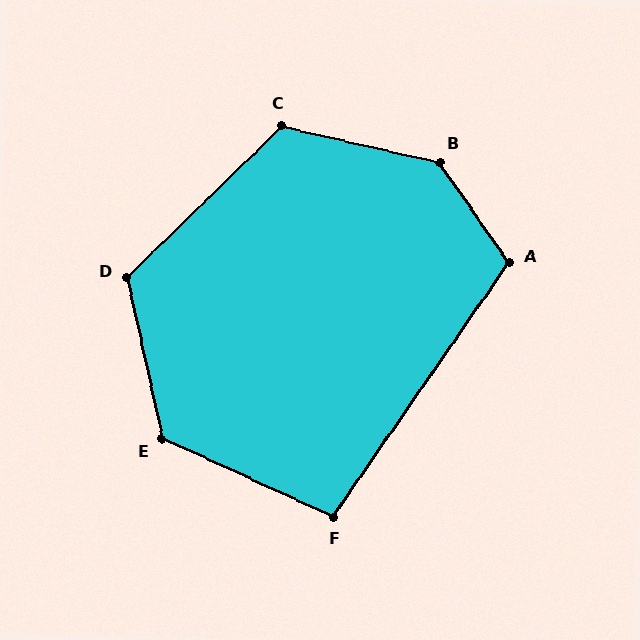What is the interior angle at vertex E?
Approximately 127 degrees (obtuse).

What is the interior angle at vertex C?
Approximately 123 degrees (obtuse).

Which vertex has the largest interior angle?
B, at approximately 138 degrees.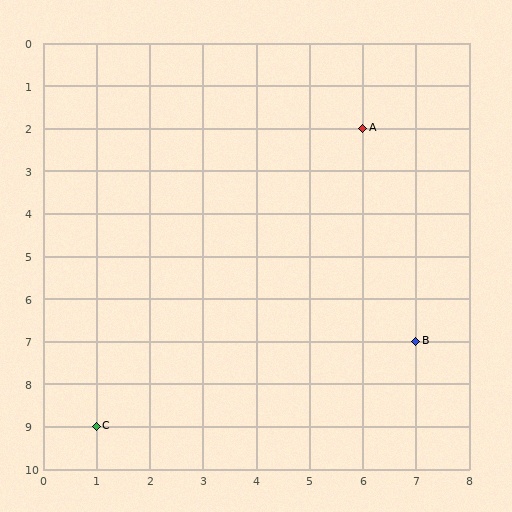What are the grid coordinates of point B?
Point B is at grid coordinates (7, 7).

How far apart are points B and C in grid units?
Points B and C are 6 columns and 2 rows apart (about 6.3 grid units diagonally).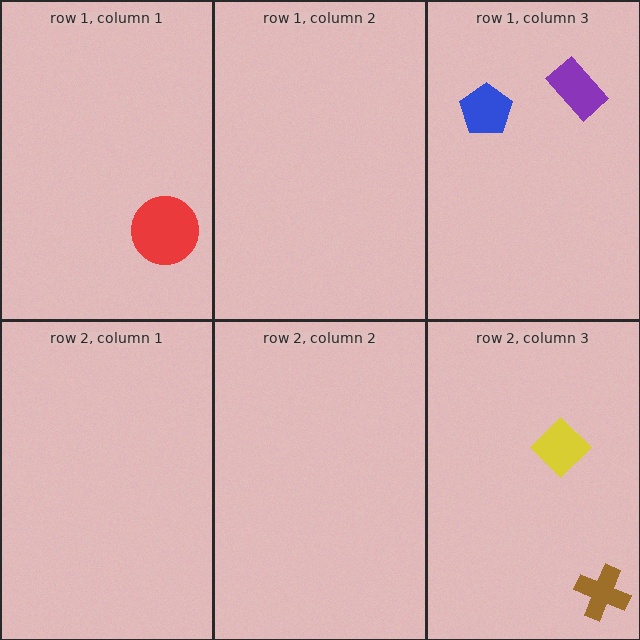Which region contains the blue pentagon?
The row 1, column 3 region.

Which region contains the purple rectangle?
The row 1, column 3 region.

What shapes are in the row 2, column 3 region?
The yellow diamond, the brown cross.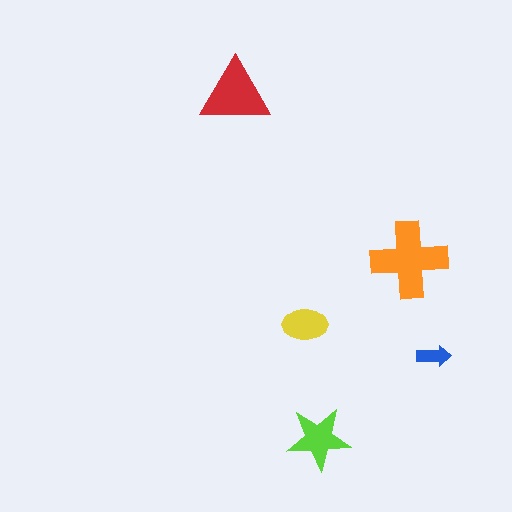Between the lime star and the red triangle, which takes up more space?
The red triangle.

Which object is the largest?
The orange cross.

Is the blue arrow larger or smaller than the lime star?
Smaller.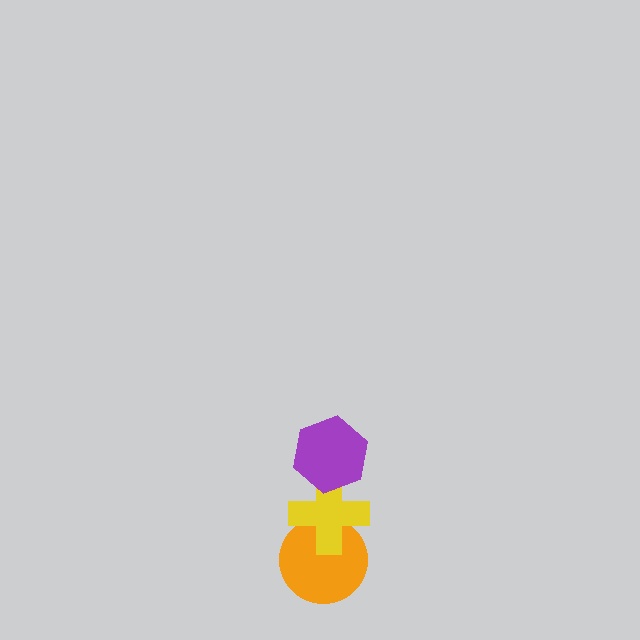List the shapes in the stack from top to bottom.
From top to bottom: the purple hexagon, the yellow cross, the orange circle.